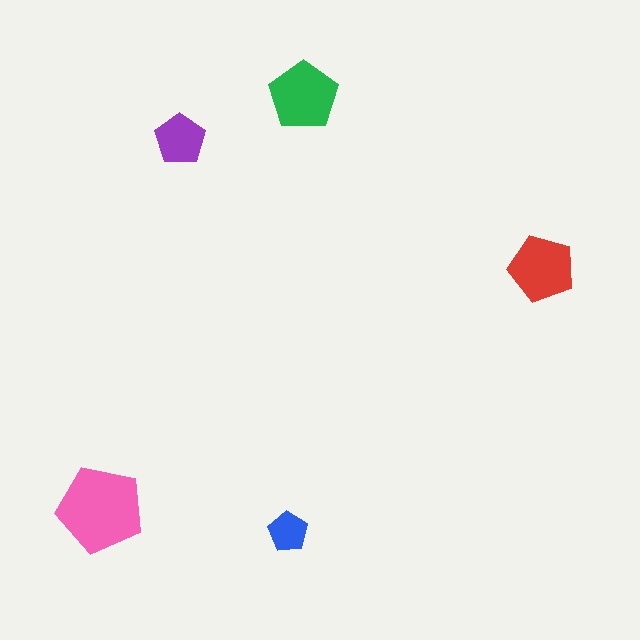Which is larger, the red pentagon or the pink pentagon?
The pink one.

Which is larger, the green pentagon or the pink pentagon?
The pink one.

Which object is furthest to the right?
The red pentagon is rightmost.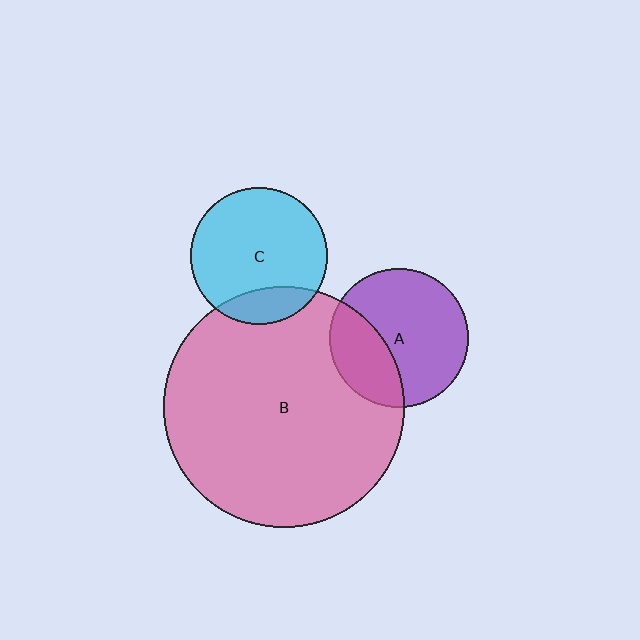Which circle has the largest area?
Circle B (pink).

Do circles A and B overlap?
Yes.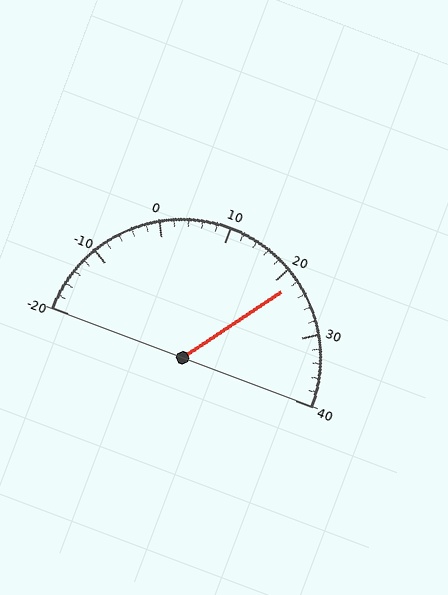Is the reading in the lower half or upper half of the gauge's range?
The reading is in the upper half of the range (-20 to 40).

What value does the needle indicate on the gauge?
The needle indicates approximately 22.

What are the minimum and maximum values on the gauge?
The gauge ranges from -20 to 40.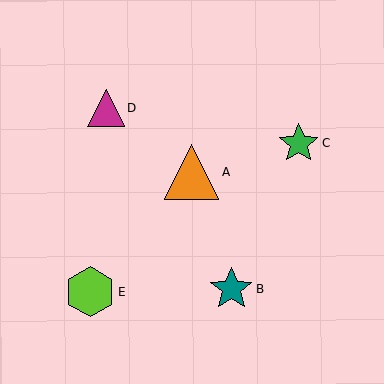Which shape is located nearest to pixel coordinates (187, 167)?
The orange triangle (labeled A) at (192, 172) is nearest to that location.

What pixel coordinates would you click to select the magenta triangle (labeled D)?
Click at (106, 108) to select the magenta triangle D.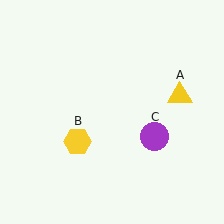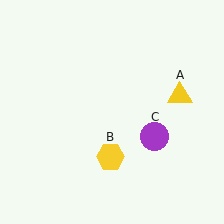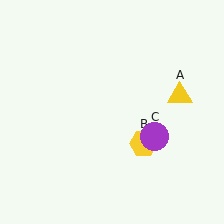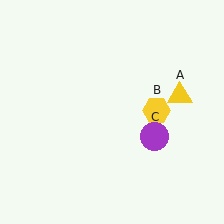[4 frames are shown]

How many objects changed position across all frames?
1 object changed position: yellow hexagon (object B).